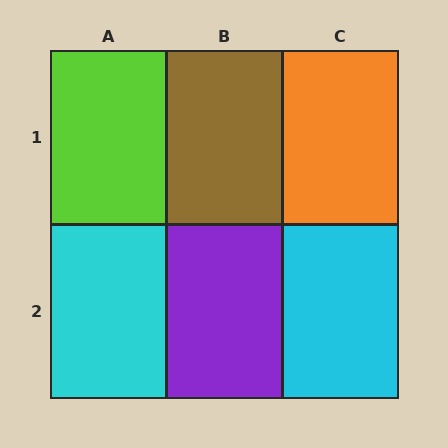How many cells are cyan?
2 cells are cyan.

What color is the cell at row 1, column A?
Lime.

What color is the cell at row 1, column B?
Brown.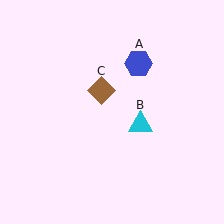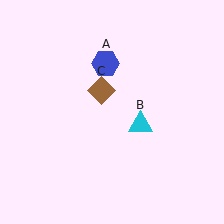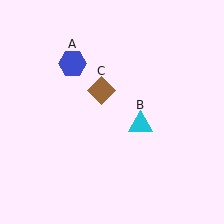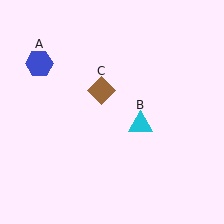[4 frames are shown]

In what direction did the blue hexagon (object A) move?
The blue hexagon (object A) moved left.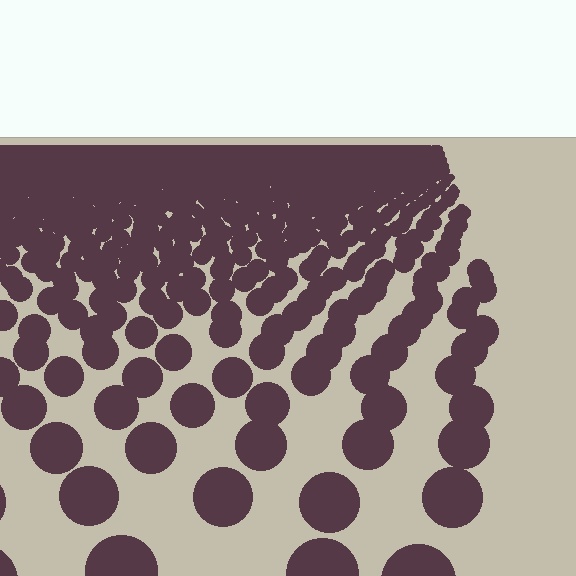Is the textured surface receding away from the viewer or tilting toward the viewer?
The surface is receding away from the viewer. Texture elements get smaller and denser toward the top.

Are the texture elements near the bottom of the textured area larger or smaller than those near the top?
Larger. Near the bottom, elements are closer to the viewer and appear at a bigger on-screen size.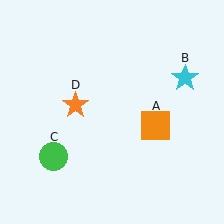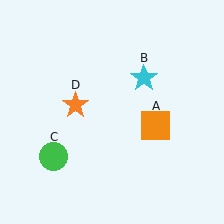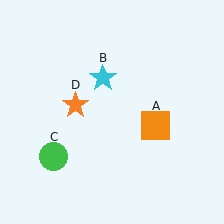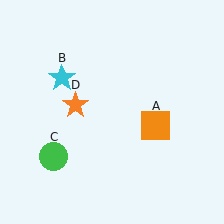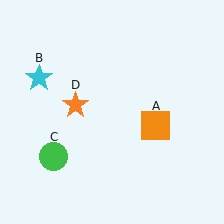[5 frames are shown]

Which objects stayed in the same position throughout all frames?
Orange square (object A) and green circle (object C) and orange star (object D) remained stationary.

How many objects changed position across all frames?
1 object changed position: cyan star (object B).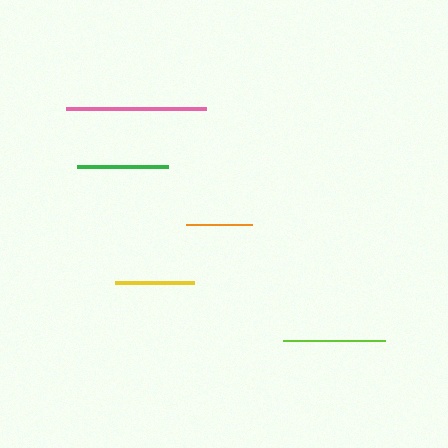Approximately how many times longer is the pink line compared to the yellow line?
The pink line is approximately 1.8 times the length of the yellow line.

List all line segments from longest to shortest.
From longest to shortest: pink, lime, green, yellow, orange.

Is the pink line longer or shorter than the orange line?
The pink line is longer than the orange line.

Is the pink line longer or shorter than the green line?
The pink line is longer than the green line.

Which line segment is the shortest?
The orange line is the shortest at approximately 66 pixels.